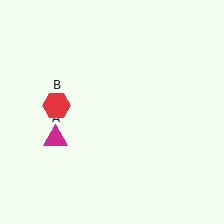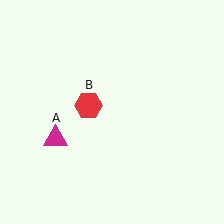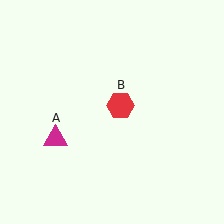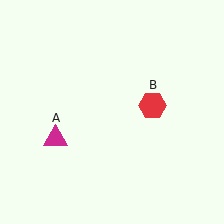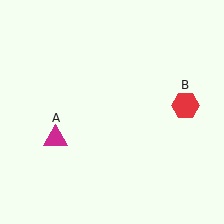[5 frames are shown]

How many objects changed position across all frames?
1 object changed position: red hexagon (object B).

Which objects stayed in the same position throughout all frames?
Magenta triangle (object A) remained stationary.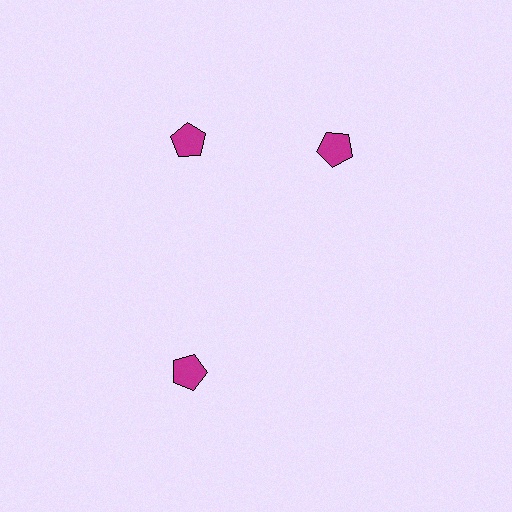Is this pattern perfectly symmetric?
No. The 3 magenta pentagons are arranged in a ring, but one element near the 3 o'clock position is rotated out of alignment along the ring, breaking the 3-fold rotational symmetry.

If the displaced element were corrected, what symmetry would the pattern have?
It would have 3-fold rotational symmetry — the pattern would map onto itself every 120 degrees.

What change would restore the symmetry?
The symmetry would be restored by rotating it back into even spacing with its neighbors so that all 3 pentagons sit at equal angles and equal distance from the center.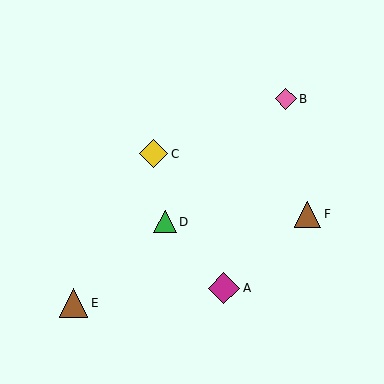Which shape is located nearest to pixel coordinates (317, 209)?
The brown triangle (labeled F) at (308, 214) is nearest to that location.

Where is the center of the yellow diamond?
The center of the yellow diamond is at (154, 154).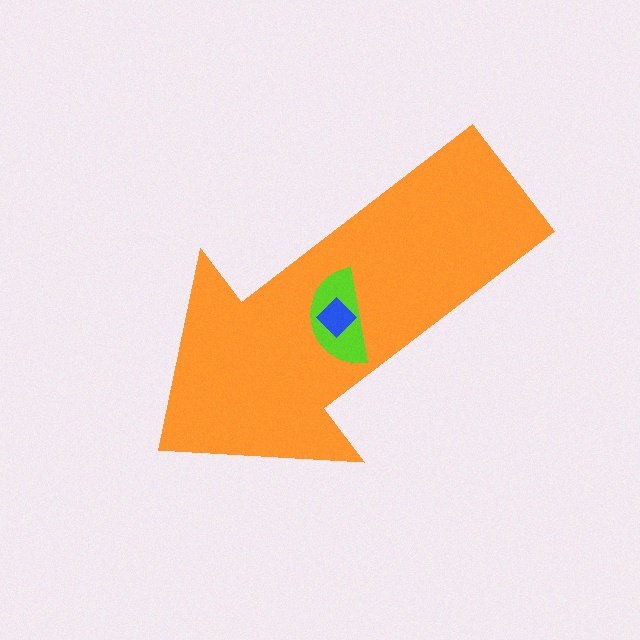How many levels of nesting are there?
3.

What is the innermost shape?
The blue diamond.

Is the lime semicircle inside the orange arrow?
Yes.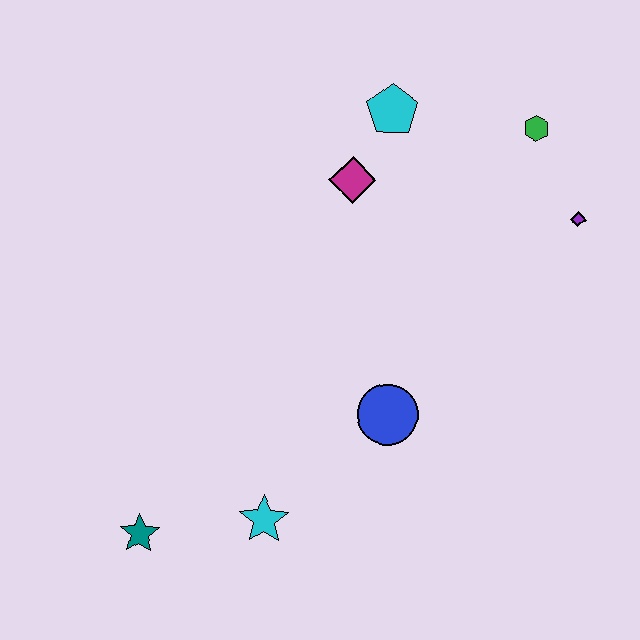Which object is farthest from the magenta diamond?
The teal star is farthest from the magenta diamond.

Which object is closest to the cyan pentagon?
The magenta diamond is closest to the cyan pentagon.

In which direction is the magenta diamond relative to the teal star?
The magenta diamond is above the teal star.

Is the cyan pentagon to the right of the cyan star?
Yes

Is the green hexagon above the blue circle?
Yes